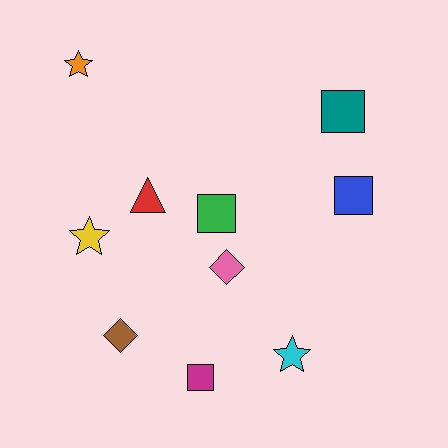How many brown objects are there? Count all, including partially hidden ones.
There is 1 brown object.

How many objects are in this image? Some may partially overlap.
There are 10 objects.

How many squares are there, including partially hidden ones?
There are 4 squares.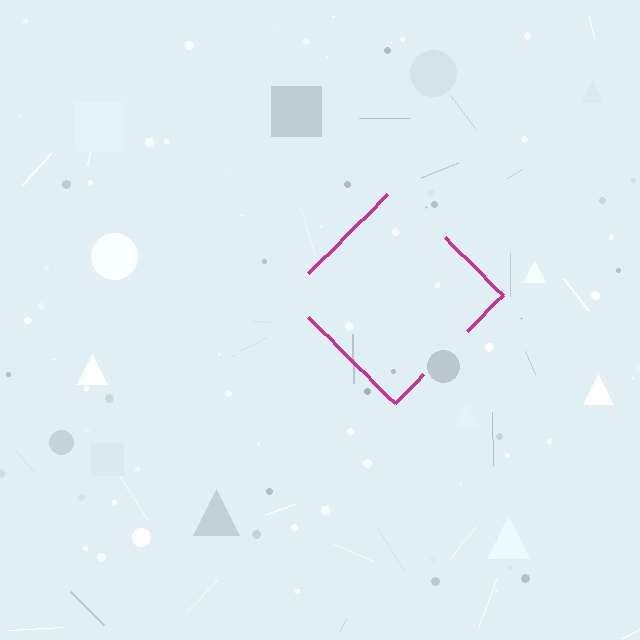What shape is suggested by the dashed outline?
The dashed outline suggests a diamond.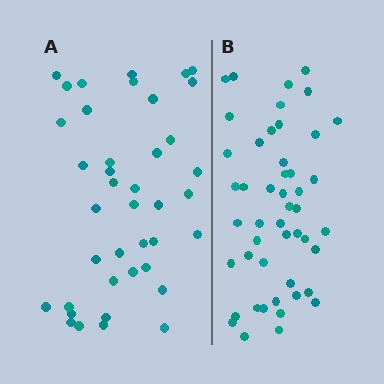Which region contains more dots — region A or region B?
Region B (the right region) has more dots.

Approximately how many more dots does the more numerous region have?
Region B has roughly 8 or so more dots than region A.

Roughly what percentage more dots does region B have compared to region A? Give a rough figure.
About 20% more.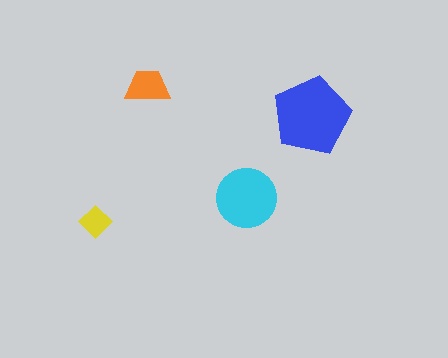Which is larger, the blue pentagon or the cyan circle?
The blue pentagon.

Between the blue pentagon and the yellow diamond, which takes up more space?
The blue pentagon.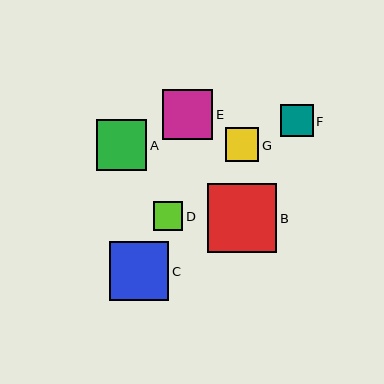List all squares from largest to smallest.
From largest to smallest: B, C, A, E, G, F, D.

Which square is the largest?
Square B is the largest with a size of approximately 69 pixels.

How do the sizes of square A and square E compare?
Square A and square E are approximately the same size.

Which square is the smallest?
Square D is the smallest with a size of approximately 29 pixels.